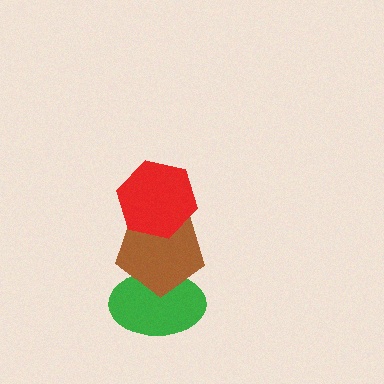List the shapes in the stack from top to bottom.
From top to bottom: the red hexagon, the brown pentagon, the green ellipse.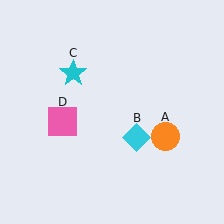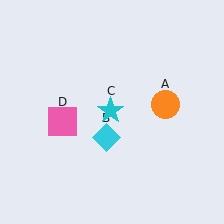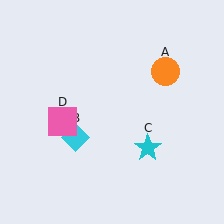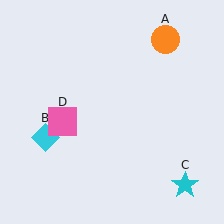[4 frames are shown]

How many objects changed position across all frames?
3 objects changed position: orange circle (object A), cyan diamond (object B), cyan star (object C).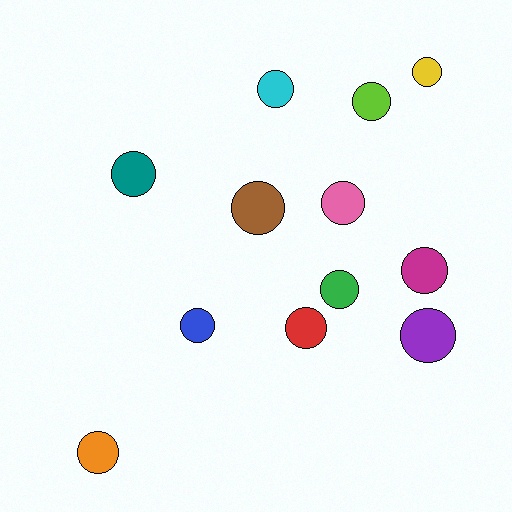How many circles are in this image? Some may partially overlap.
There are 12 circles.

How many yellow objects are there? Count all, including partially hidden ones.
There is 1 yellow object.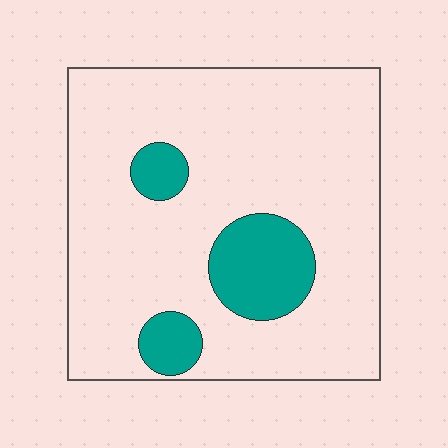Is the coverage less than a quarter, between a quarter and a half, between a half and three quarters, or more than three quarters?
Less than a quarter.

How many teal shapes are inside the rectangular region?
3.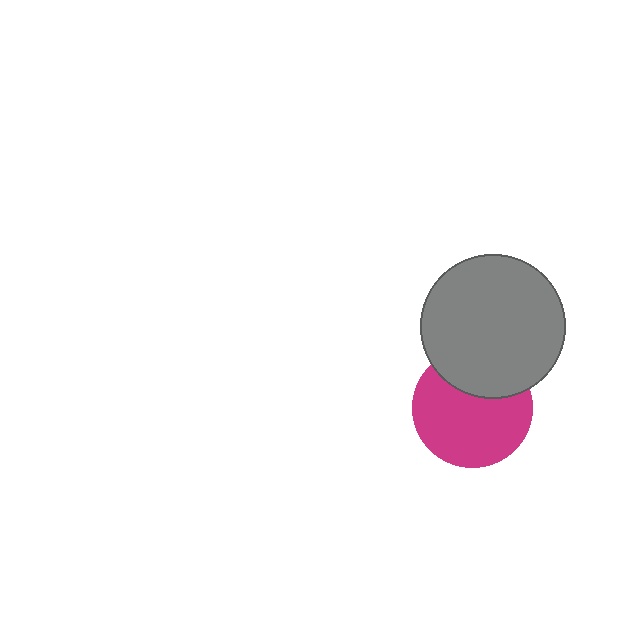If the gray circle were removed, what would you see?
You would see the complete magenta circle.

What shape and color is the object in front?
The object in front is a gray circle.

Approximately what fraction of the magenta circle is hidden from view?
Roughly 30% of the magenta circle is hidden behind the gray circle.